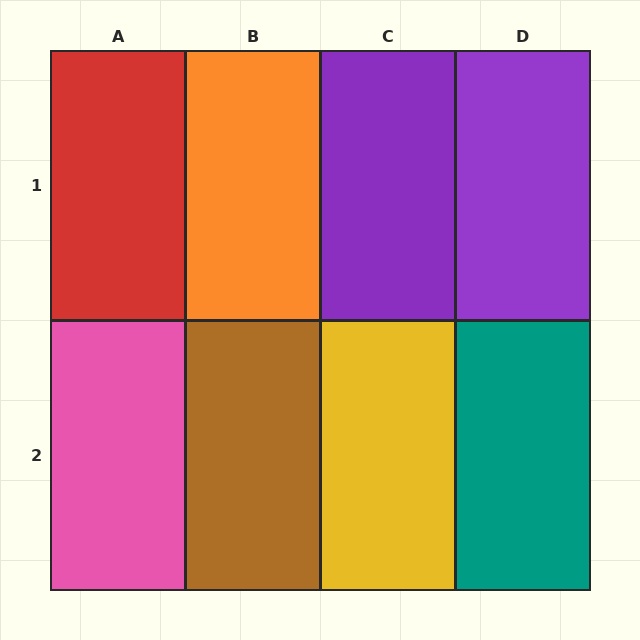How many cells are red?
1 cell is red.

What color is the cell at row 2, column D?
Teal.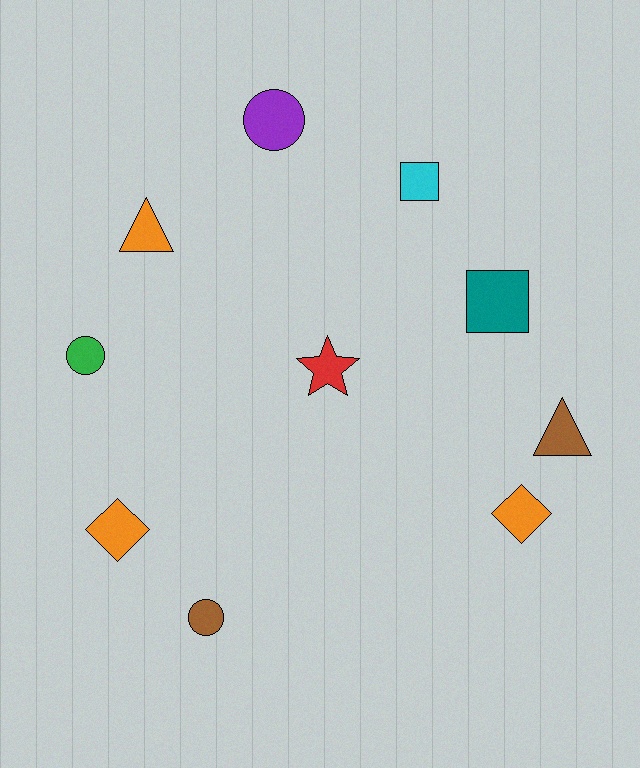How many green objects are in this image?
There is 1 green object.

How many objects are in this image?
There are 10 objects.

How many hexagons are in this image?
There are no hexagons.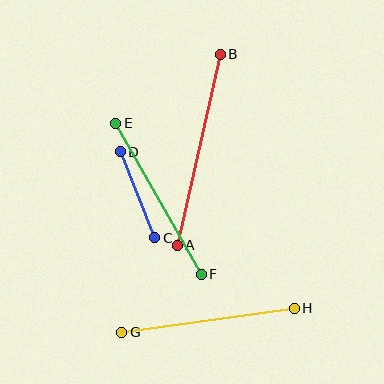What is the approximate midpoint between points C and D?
The midpoint is at approximately (137, 195) pixels.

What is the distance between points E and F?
The distance is approximately 174 pixels.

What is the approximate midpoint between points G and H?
The midpoint is at approximately (208, 320) pixels.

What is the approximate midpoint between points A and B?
The midpoint is at approximately (199, 150) pixels.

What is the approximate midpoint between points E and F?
The midpoint is at approximately (159, 199) pixels.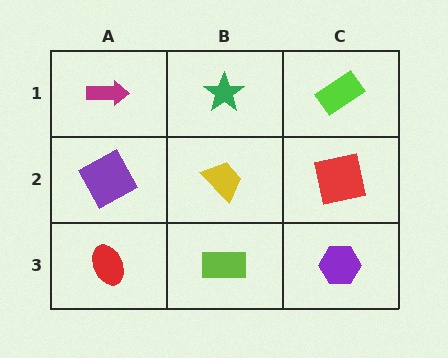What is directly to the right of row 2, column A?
A yellow trapezoid.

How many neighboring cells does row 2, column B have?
4.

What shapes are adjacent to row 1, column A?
A purple square (row 2, column A), a green star (row 1, column B).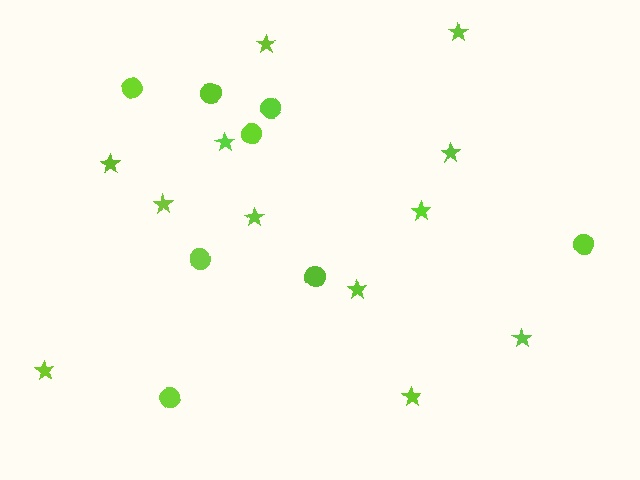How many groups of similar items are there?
There are 2 groups: one group of circles (8) and one group of stars (12).